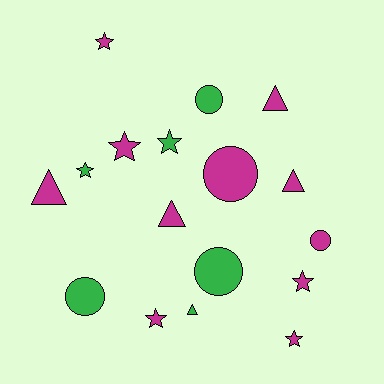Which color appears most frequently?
Magenta, with 11 objects.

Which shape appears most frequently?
Star, with 7 objects.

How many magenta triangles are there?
There are 4 magenta triangles.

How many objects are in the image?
There are 17 objects.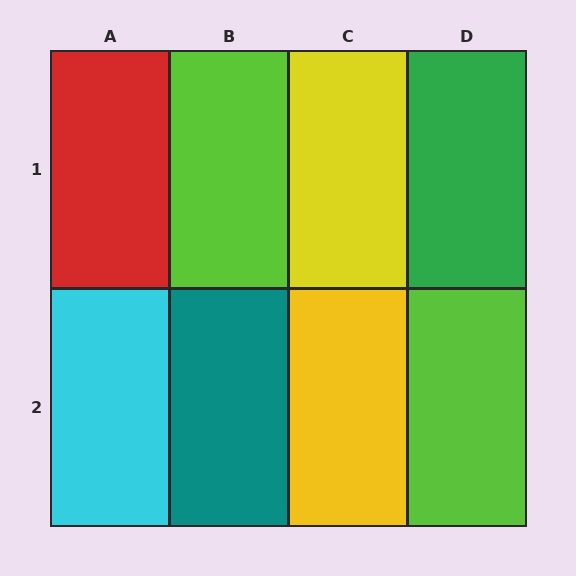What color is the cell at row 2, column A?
Cyan.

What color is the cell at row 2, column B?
Teal.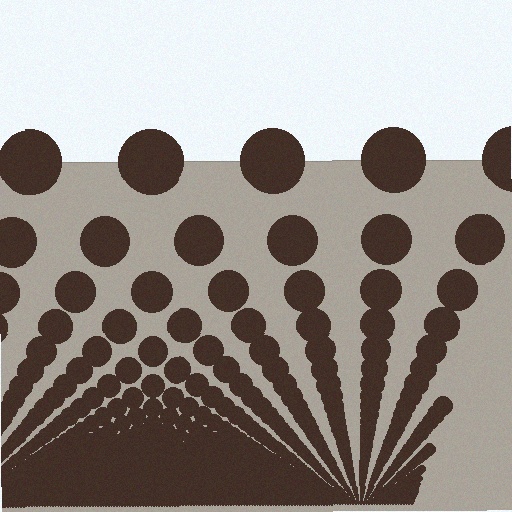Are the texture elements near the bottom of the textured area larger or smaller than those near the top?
Smaller. The gradient is inverted — elements near the bottom are smaller and denser.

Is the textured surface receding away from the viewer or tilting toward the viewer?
The surface appears to tilt toward the viewer. Texture elements get larger and sparser toward the top.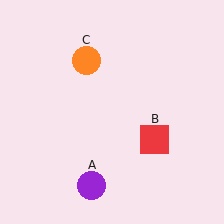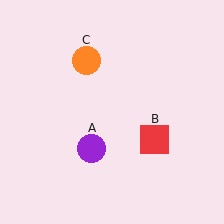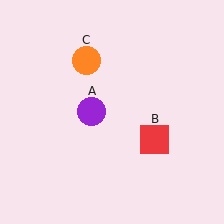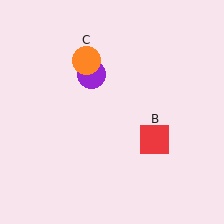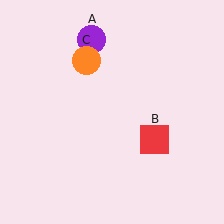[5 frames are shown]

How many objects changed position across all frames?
1 object changed position: purple circle (object A).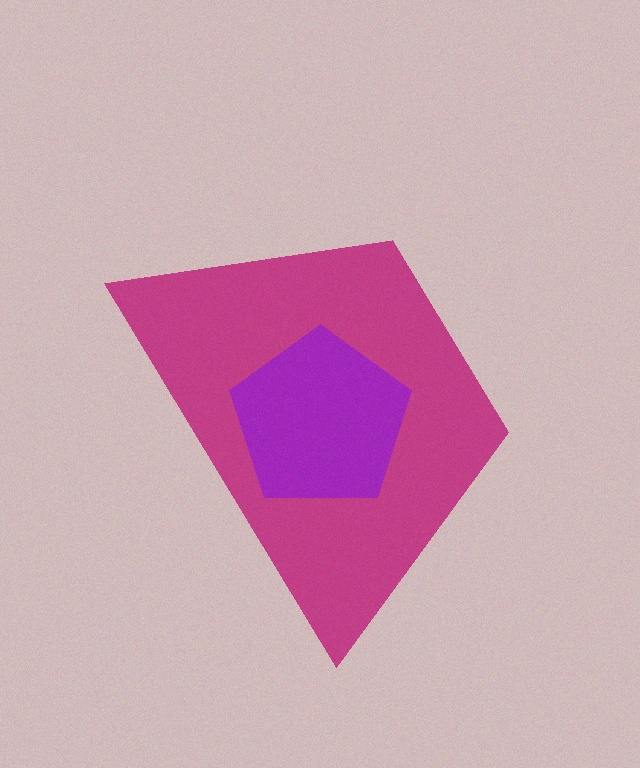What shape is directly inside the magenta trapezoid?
The purple pentagon.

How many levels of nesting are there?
2.